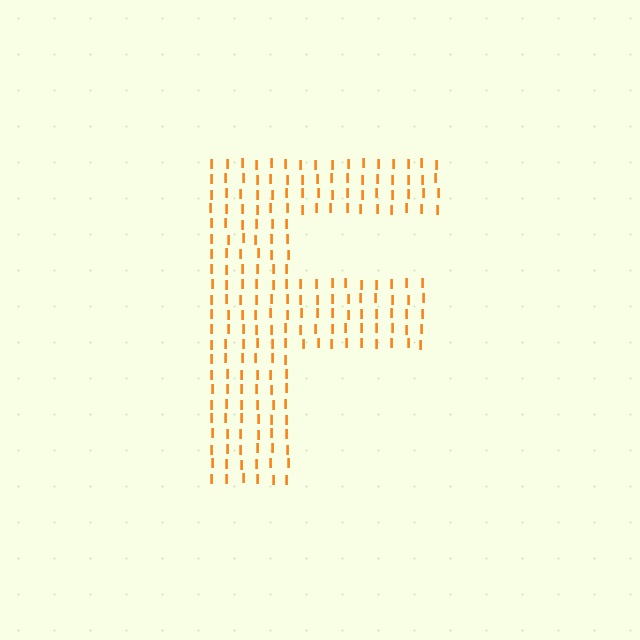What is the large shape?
The large shape is the letter F.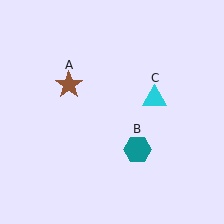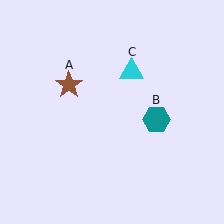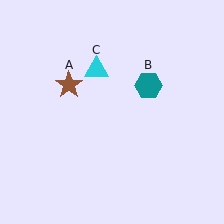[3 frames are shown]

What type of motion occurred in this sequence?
The teal hexagon (object B), cyan triangle (object C) rotated counterclockwise around the center of the scene.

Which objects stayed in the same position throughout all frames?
Brown star (object A) remained stationary.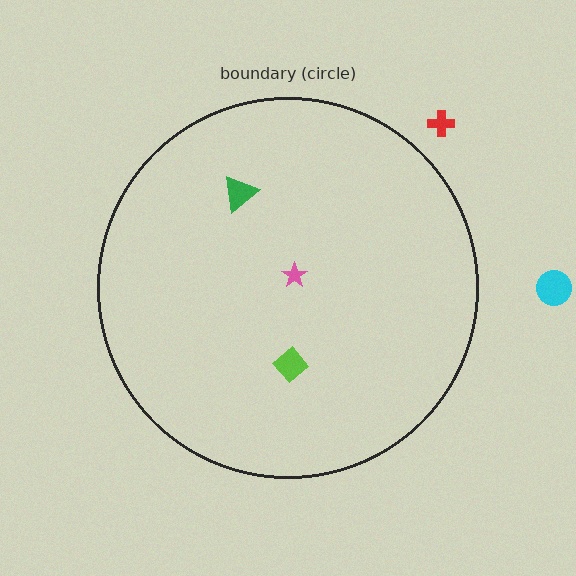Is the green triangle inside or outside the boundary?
Inside.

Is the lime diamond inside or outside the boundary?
Inside.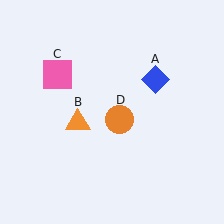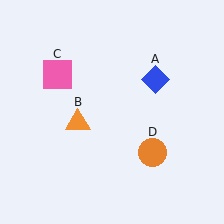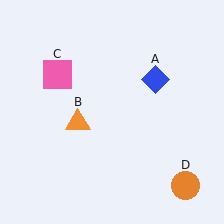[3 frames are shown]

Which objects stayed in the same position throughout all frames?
Blue diamond (object A) and orange triangle (object B) and pink square (object C) remained stationary.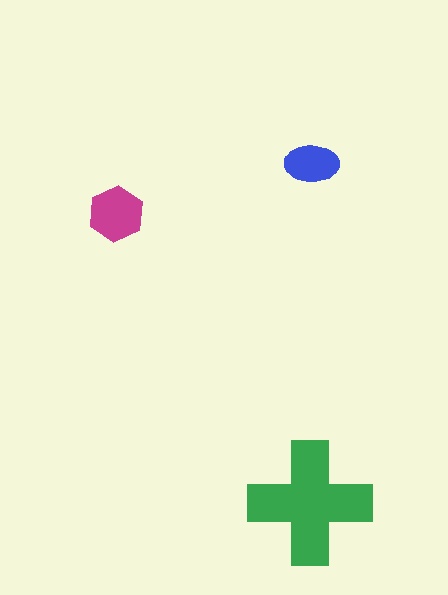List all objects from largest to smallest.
The green cross, the magenta hexagon, the blue ellipse.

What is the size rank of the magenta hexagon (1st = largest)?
2nd.